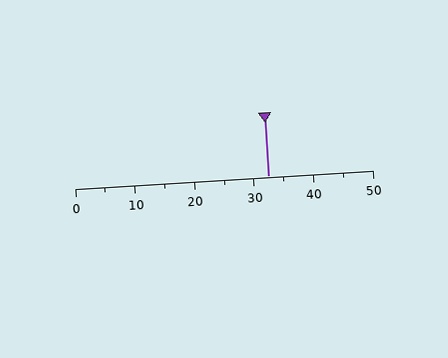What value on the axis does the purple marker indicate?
The marker indicates approximately 32.5.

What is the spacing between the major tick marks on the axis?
The major ticks are spaced 10 apart.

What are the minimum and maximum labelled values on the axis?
The axis runs from 0 to 50.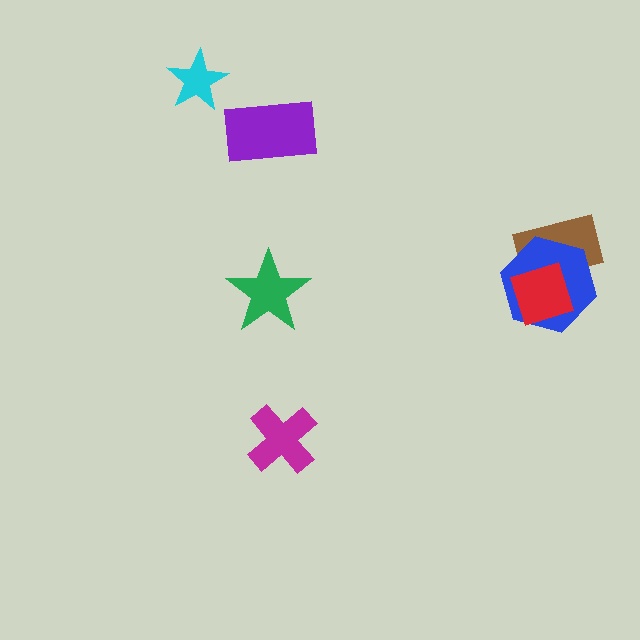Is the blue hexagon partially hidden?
Yes, it is partially covered by another shape.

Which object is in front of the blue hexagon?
The red square is in front of the blue hexagon.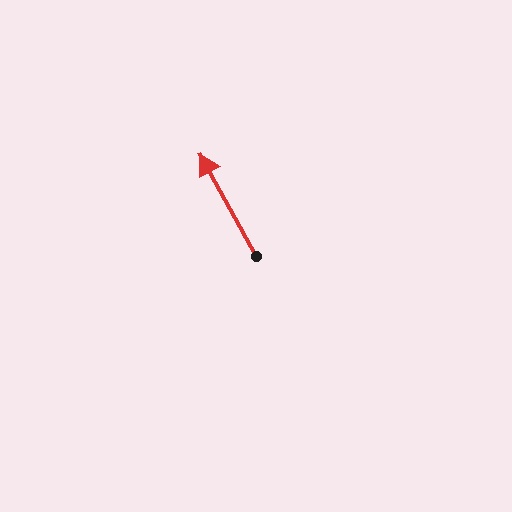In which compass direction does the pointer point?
Northwest.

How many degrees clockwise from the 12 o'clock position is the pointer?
Approximately 331 degrees.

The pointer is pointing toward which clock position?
Roughly 11 o'clock.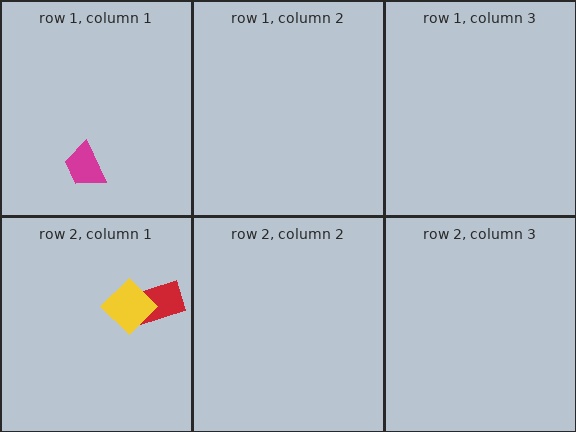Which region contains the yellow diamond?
The row 2, column 1 region.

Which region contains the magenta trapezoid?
The row 1, column 1 region.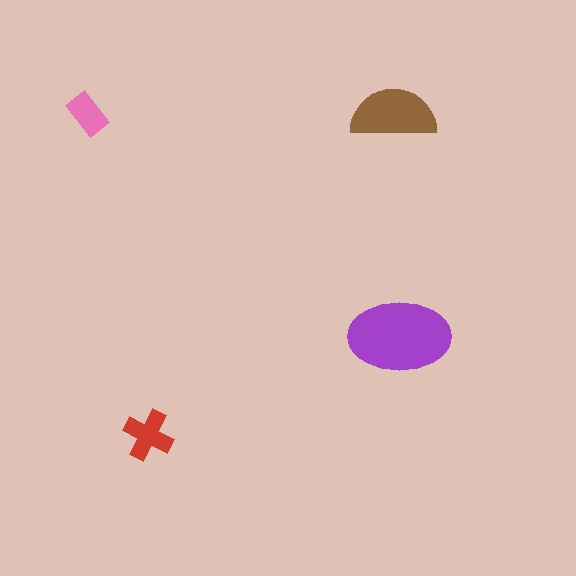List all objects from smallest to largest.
The pink rectangle, the red cross, the brown semicircle, the purple ellipse.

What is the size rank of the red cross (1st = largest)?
3rd.